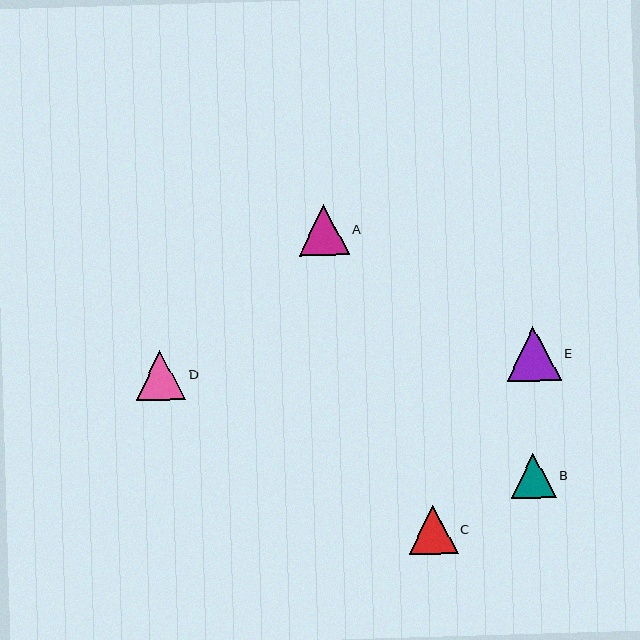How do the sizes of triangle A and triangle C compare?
Triangle A and triangle C are approximately the same size.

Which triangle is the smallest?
Triangle B is the smallest with a size of approximately 45 pixels.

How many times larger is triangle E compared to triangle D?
Triangle E is approximately 1.1 times the size of triangle D.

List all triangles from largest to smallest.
From largest to smallest: E, A, D, C, B.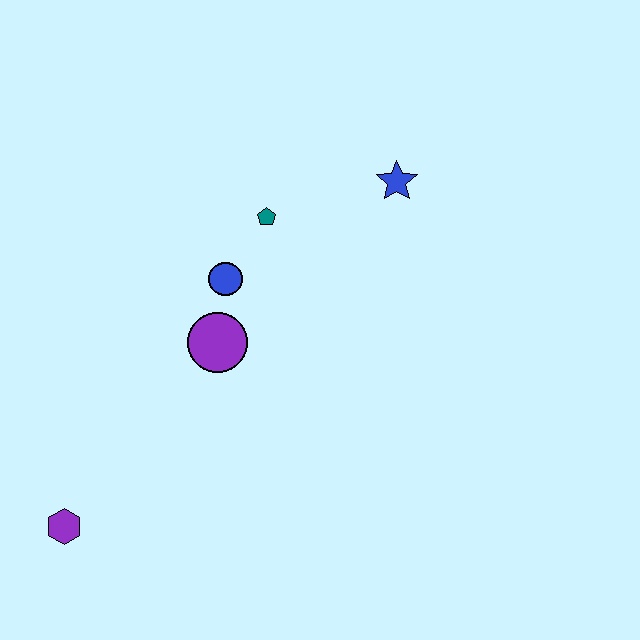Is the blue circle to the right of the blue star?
No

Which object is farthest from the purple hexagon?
The blue star is farthest from the purple hexagon.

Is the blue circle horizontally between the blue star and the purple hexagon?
Yes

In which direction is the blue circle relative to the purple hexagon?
The blue circle is above the purple hexagon.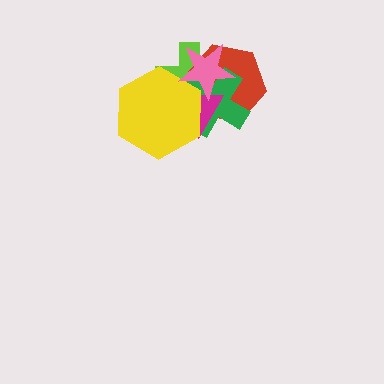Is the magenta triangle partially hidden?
Yes, it is partially covered by another shape.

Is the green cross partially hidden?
Yes, it is partially covered by another shape.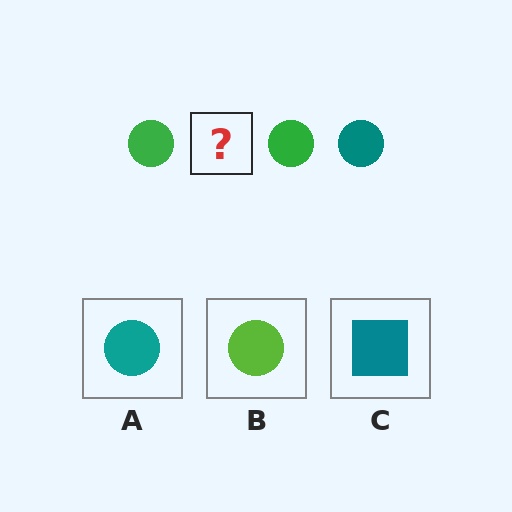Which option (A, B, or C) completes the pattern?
A.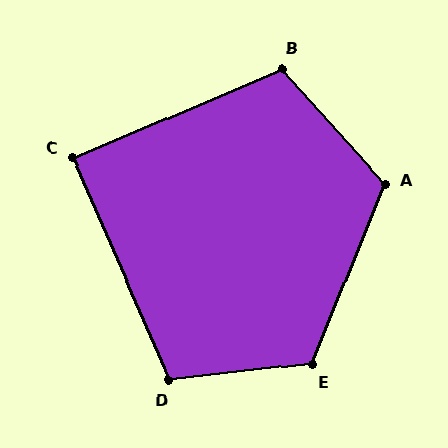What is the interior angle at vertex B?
Approximately 109 degrees (obtuse).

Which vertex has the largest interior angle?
E, at approximately 118 degrees.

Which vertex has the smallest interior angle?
C, at approximately 89 degrees.